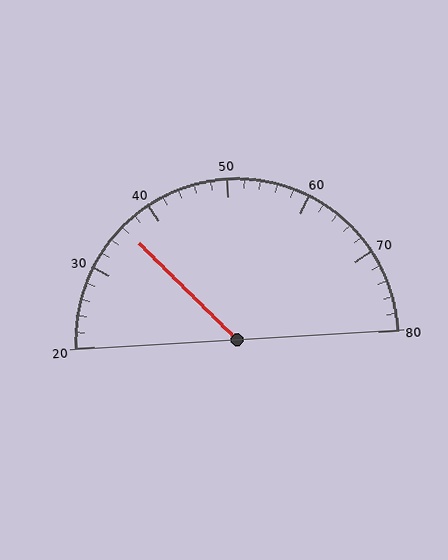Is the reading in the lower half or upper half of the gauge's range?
The reading is in the lower half of the range (20 to 80).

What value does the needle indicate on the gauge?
The needle indicates approximately 36.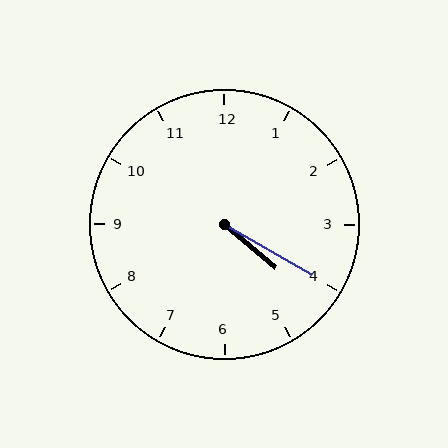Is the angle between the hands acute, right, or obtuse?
It is acute.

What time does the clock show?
4:20.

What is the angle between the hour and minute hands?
Approximately 10 degrees.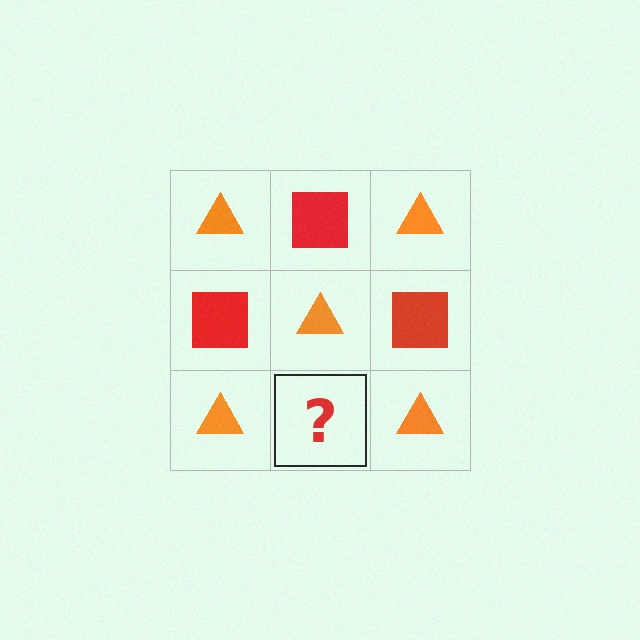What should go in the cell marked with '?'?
The missing cell should contain a red square.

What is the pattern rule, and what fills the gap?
The rule is that it alternates orange triangle and red square in a checkerboard pattern. The gap should be filled with a red square.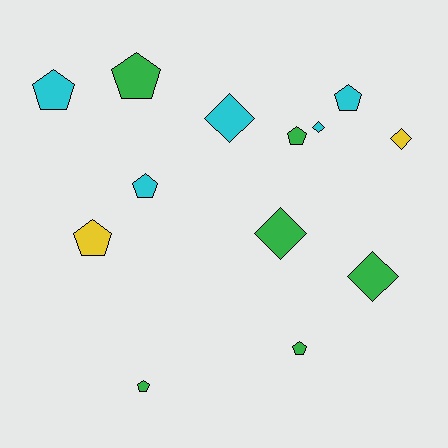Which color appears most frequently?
Green, with 6 objects.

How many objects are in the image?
There are 13 objects.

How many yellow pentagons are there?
There is 1 yellow pentagon.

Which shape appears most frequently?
Pentagon, with 8 objects.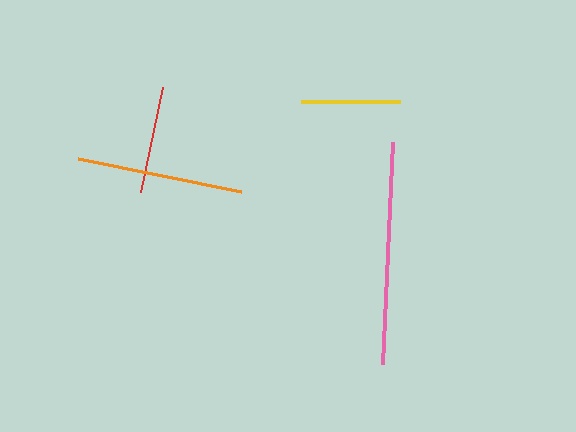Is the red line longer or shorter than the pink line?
The pink line is longer than the red line.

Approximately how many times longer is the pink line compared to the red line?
The pink line is approximately 2.1 times the length of the red line.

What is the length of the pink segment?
The pink segment is approximately 223 pixels long.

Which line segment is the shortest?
The yellow line is the shortest at approximately 99 pixels.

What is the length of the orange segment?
The orange segment is approximately 167 pixels long.